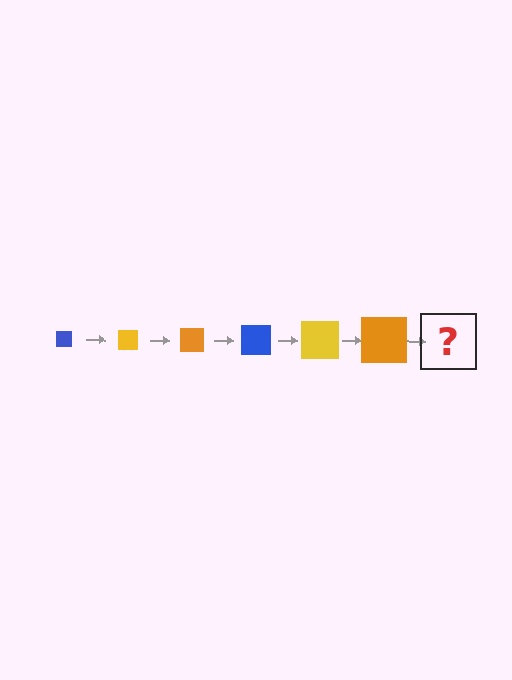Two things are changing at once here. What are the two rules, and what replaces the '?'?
The two rules are that the square grows larger each step and the color cycles through blue, yellow, and orange. The '?' should be a blue square, larger than the previous one.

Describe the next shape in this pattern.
It should be a blue square, larger than the previous one.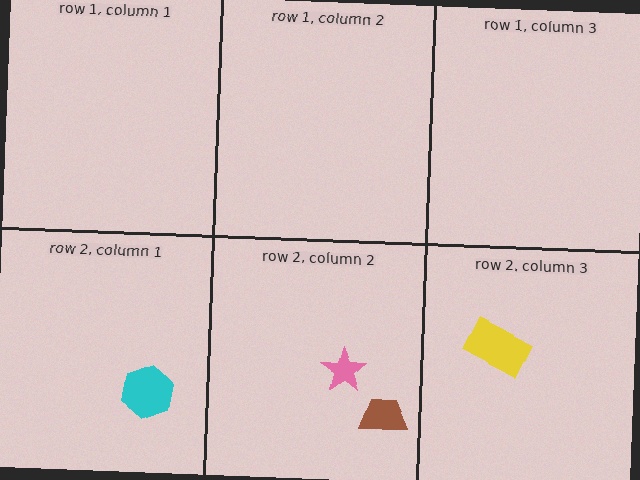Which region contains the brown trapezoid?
The row 2, column 2 region.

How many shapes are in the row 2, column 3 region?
1.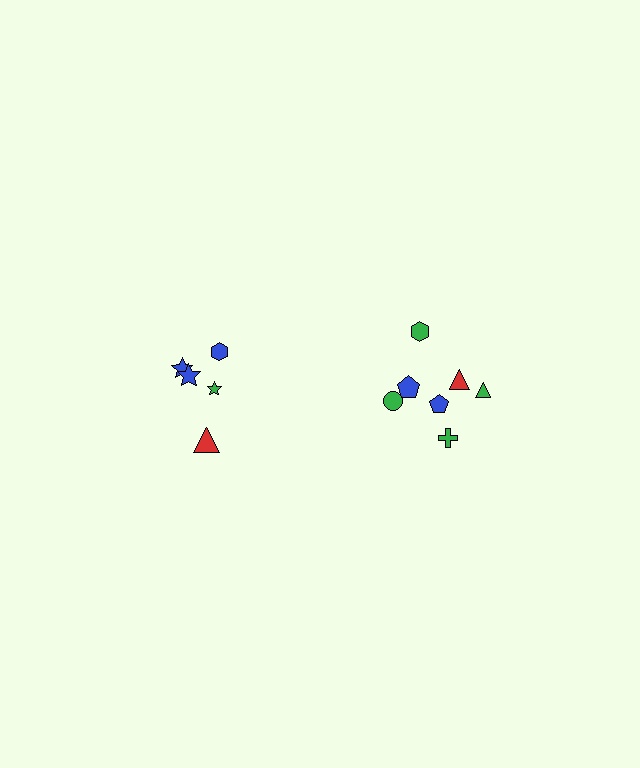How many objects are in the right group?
There are 7 objects.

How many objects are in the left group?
There are 5 objects.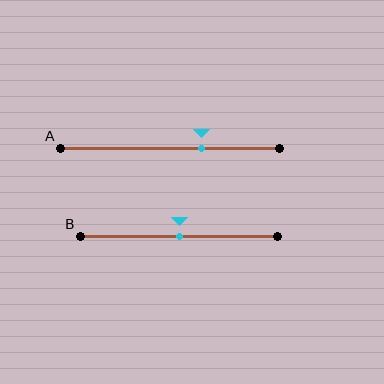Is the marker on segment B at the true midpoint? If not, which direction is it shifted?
Yes, the marker on segment B is at the true midpoint.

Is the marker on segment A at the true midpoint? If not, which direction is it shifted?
No, the marker on segment A is shifted to the right by about 14% of the segment length.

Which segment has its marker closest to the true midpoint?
Segment B has its marker closest to the true midpoint.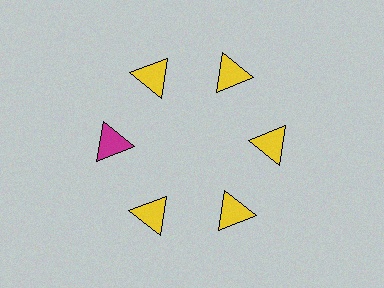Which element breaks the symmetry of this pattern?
The magenta triangle at roughly the 9 o'clock position breaks the symmetry. All other shapes are yellow triangles.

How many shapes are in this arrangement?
There are 6 shapes arranged in a ring pattern.